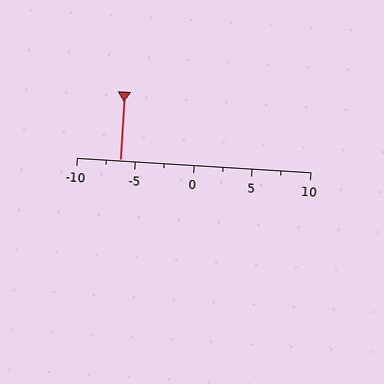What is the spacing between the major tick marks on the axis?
The major ticks are spaced 5 apart.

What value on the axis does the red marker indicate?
The marker indicates approximately -6.2.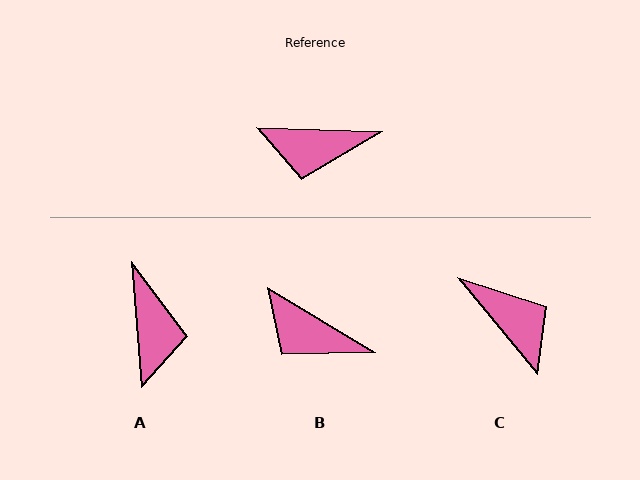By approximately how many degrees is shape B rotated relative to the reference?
Approximately 29 degrees clockwise.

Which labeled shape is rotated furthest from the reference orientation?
C, about 132 degrees away.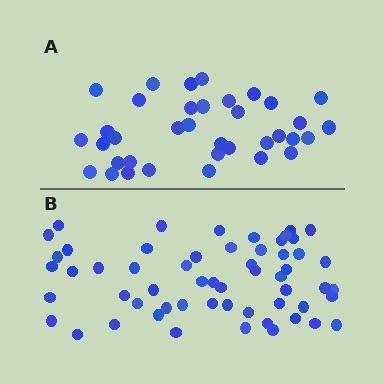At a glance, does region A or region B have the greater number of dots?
Region B (the bottom region) has more dots.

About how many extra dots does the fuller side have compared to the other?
Region B has approximately 20 more dots than region A.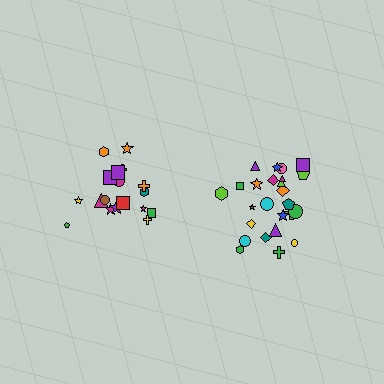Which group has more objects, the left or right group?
The right group.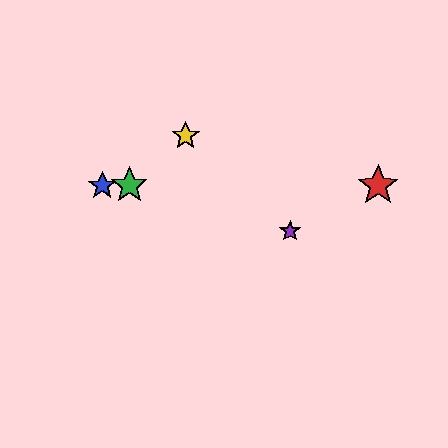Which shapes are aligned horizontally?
The red star, the blue star, the green star are aligned horizontally.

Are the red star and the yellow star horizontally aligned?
No, the red star is at y≈186 and the yellow star is at y≈136.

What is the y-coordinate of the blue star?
The blue star is at y≈186.